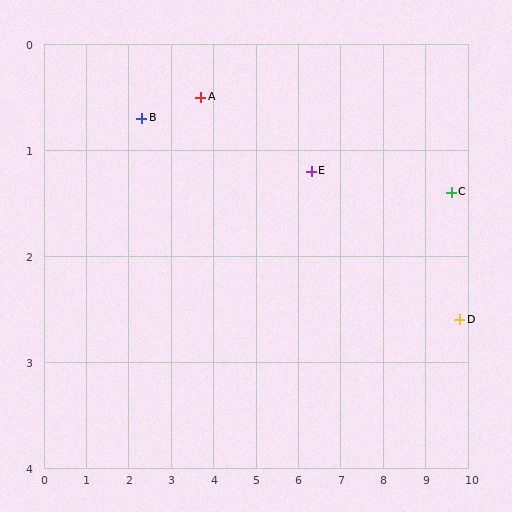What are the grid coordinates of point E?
Point E is at approximately (6.3, 1.2).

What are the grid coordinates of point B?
Point B is at approximately (2.3, 0.7).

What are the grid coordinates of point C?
Point C is at approximately (9.6, 1.4).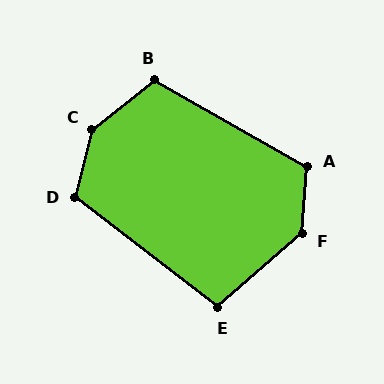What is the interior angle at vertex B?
Approximately 112 degrees (obtuse).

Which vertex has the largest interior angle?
C, at approximately 143 degrees.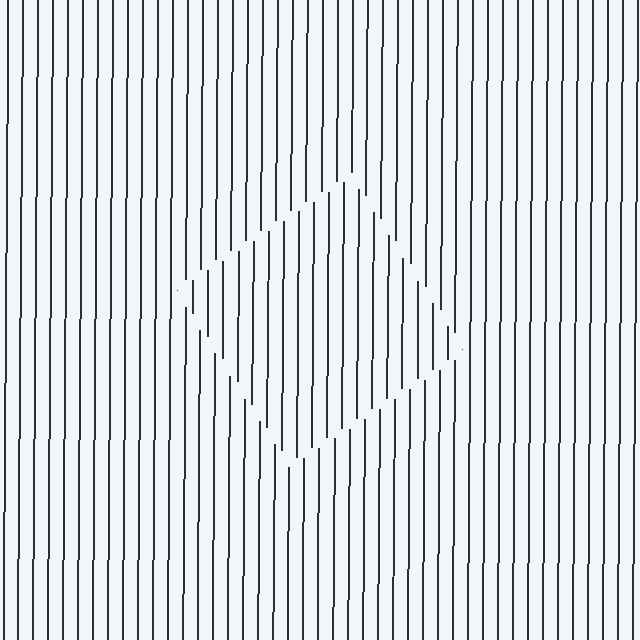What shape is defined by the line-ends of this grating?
An illusory square. The interior of the shape contains the same grating, shifted by half a period — the contour is defined by the phase discontinuity where line-ends from the inner and outer gratings abut.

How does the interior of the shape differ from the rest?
The interior of the shape contains the same grating, shifted by half a period — the contour is defined by the phase discontinuity where line-ends from the inner and outer gratings abut.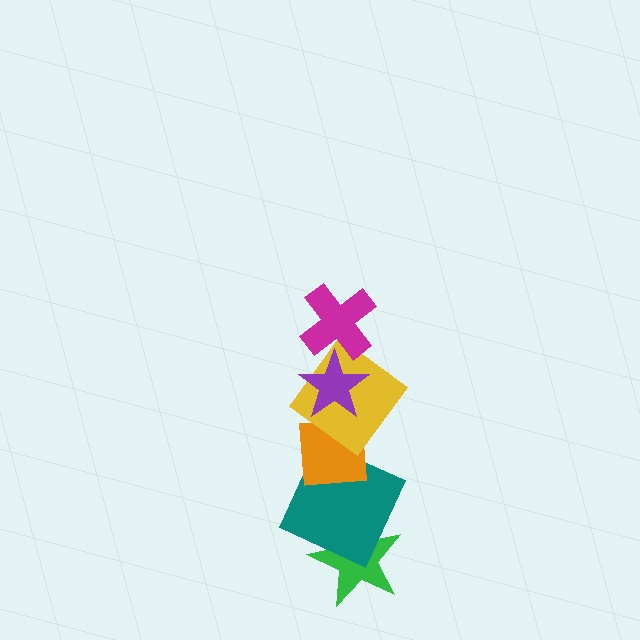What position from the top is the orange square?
The orange square is 4th from the top.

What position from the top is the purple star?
The purple star is 2nd from the top.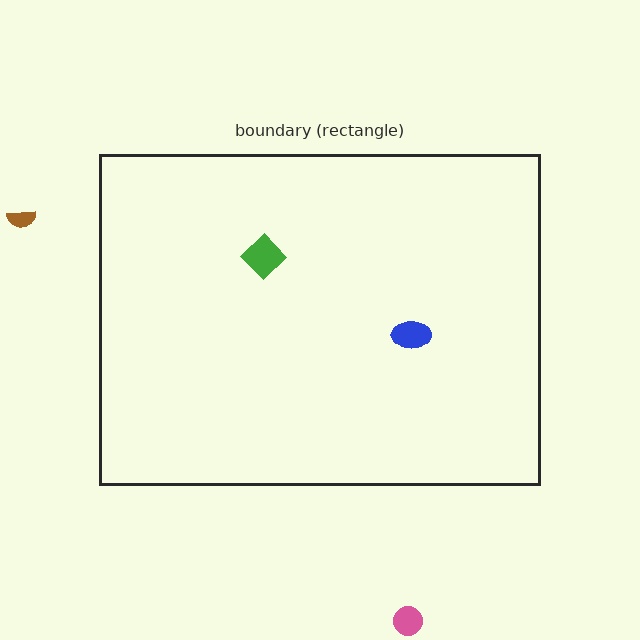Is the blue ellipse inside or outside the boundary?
Inside.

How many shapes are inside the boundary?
2 inside, 2 outside.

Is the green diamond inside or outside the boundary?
Inside.